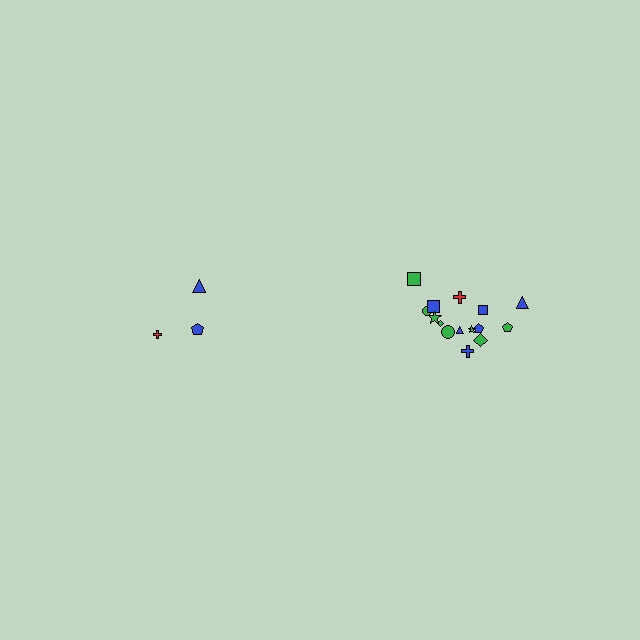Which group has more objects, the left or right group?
The right group.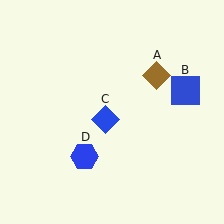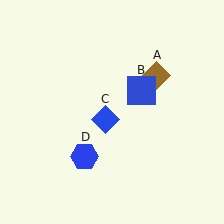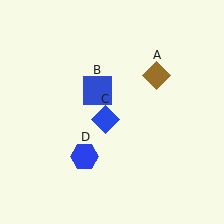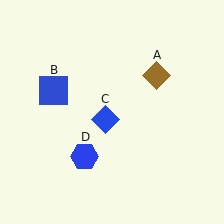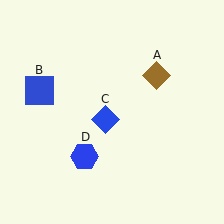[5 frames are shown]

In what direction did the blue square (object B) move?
The blue square (object B) moved left.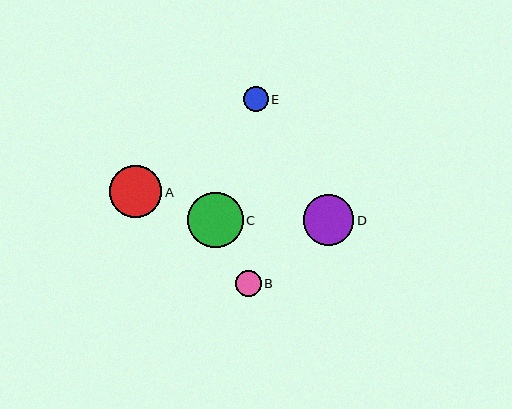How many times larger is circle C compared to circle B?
Circle C is approximately 2.1 times the size of circle B.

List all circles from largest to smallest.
From largest to smallest: C, A, D, B, E.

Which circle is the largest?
Circle C is the largest with a size of approximately 55 pixels.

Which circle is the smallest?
Circle E is the smallest with a size of approximately 25 pixels.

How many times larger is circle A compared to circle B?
Circle A is approximately 2.0 times the size of circle B.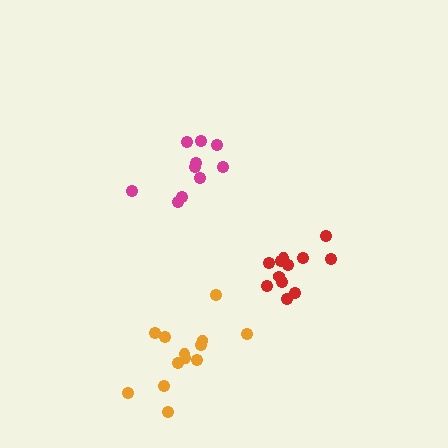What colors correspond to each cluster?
The clusters are colored: magenta, red, orange.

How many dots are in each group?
Group 1: 10 dots, Group 2: 12 dots, Group 3: 13 dots (35 total).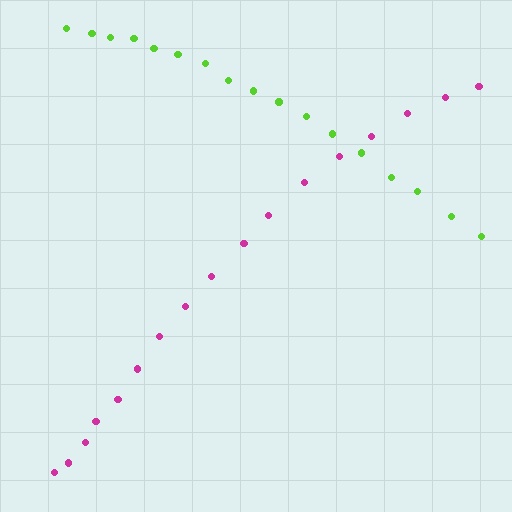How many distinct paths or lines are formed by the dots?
There are 2 distinct paths.